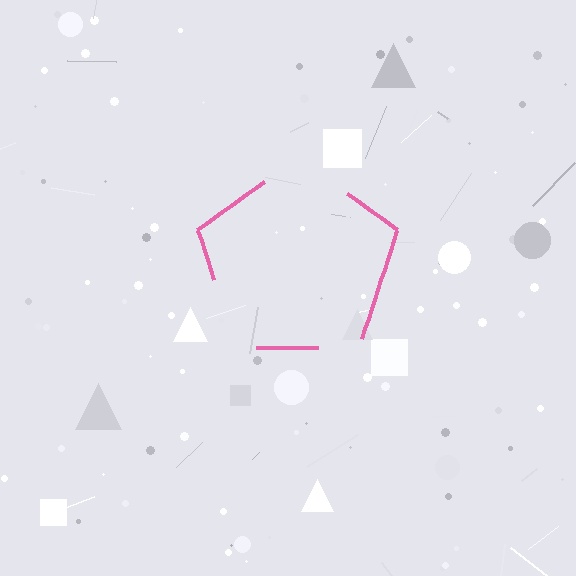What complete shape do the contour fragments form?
The contour fragments form a pentagon.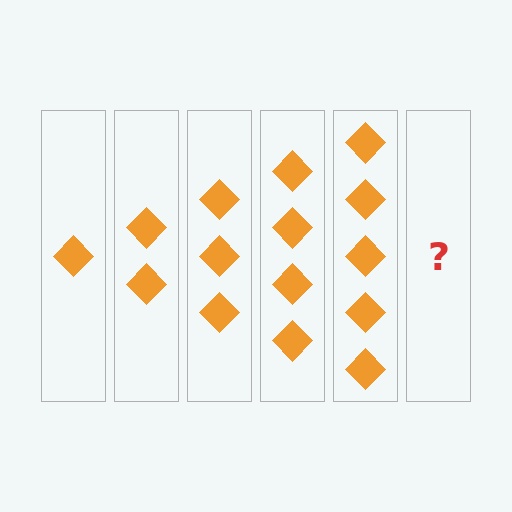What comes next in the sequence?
The next element should be 6 diamonds.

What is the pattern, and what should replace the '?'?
The pattern is that each step adds one more diamond. The '?' should be 6 diamonds.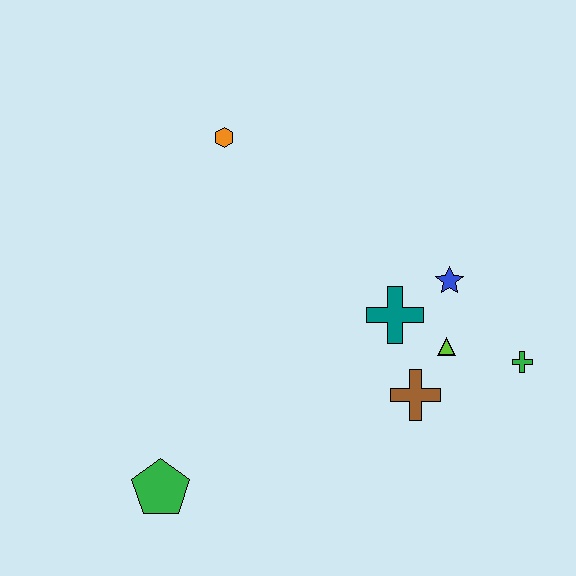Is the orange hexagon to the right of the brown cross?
No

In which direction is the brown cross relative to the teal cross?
The brown cross is below the teal cross.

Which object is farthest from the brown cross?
The orange hexagon is farthest from the brown cross.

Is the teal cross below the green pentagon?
No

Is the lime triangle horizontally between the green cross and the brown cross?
Yes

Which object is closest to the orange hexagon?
The teal cross is closest to the orange hexagon.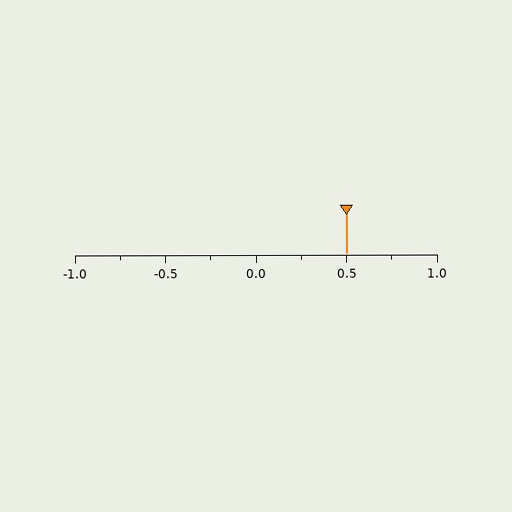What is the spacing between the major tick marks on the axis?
The major ticks are spaced 0.5 apart.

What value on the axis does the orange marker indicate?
The marker indicates approximately 0.5.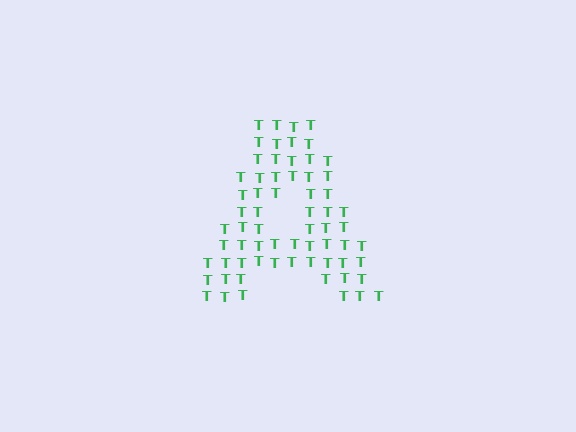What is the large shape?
The large shape is the letter A.